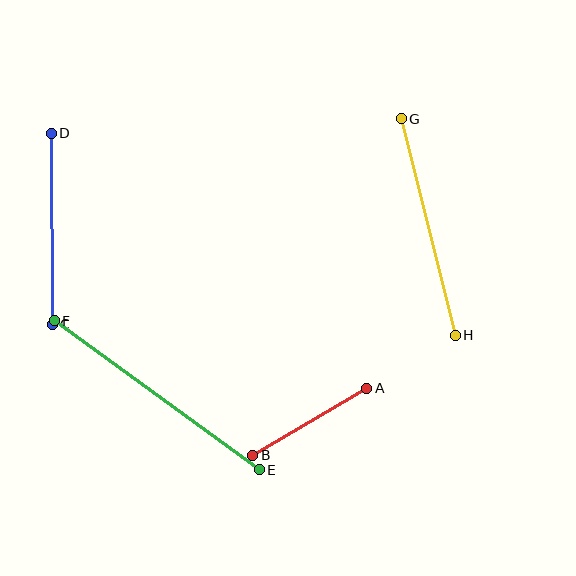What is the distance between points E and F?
The distance is approximately 253 pixels.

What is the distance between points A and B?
The distance is approximately 132 pixels.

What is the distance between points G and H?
The distance is approximately 223 pixels.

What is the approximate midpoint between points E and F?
The midpoint is at approximately (157, 395) pixels.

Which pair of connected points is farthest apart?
Points E and F are farthest apart.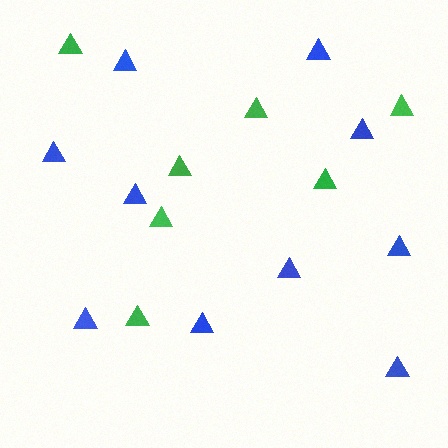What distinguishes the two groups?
There are 2 groups: one group of blue triangles (10) and one group of green triangles (7).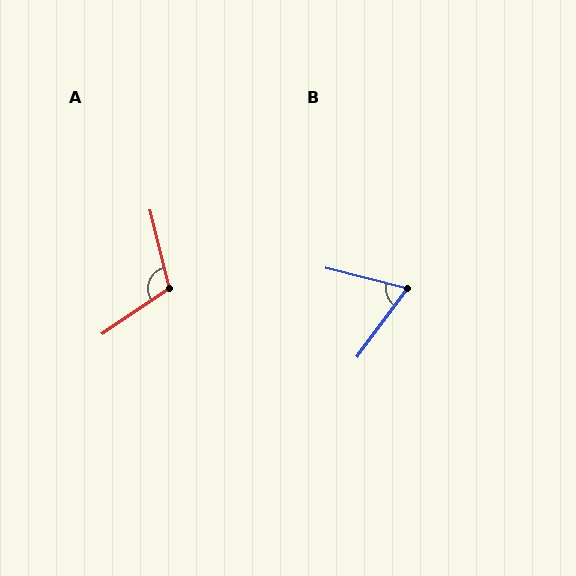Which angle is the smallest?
B, at approximately 68 degrees.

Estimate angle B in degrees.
Approximately 68 degrees.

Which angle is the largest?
A, at approximately 110 degrees.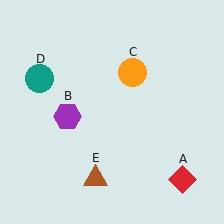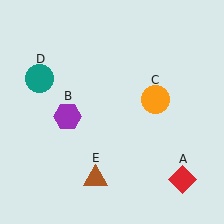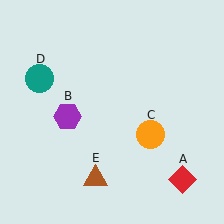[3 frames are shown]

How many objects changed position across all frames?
1 object changed position: orange circle (object C).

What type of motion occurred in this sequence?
The orange circle (object C) rotated clockwise around the center of the scene.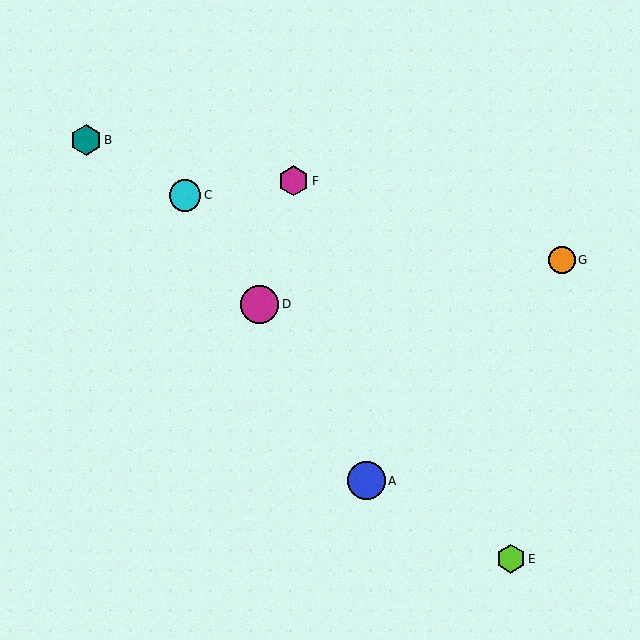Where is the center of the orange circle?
The center of the orange circle is at (562, 260).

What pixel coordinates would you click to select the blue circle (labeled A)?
Click at (366, 481) to select the blue circle A.